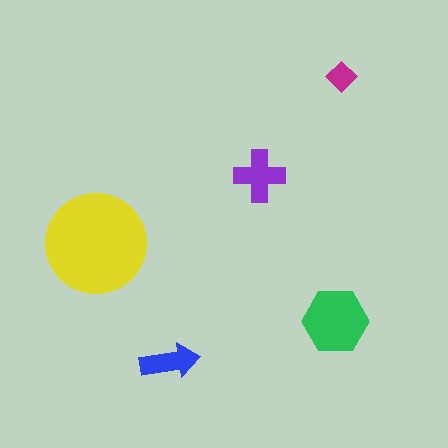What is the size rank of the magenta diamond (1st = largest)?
5th.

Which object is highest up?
The magenta diamond is topmost.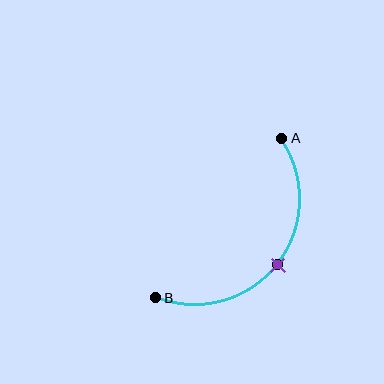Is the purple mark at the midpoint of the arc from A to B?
Yes. The purple mark lies on the arc at equal arc-length from both A and B — it is the arc midpoint.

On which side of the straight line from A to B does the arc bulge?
The arc bulges below and to the right of the straight line connecting A and B.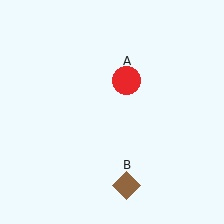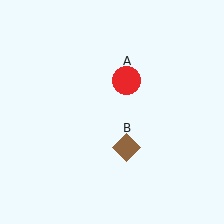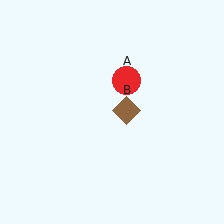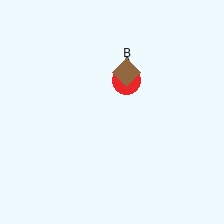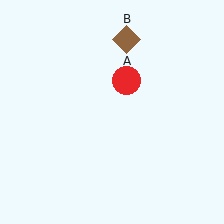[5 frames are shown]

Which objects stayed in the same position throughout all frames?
Red circle (object A) remained stationary.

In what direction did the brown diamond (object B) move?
The brown diamond (object B) moved up.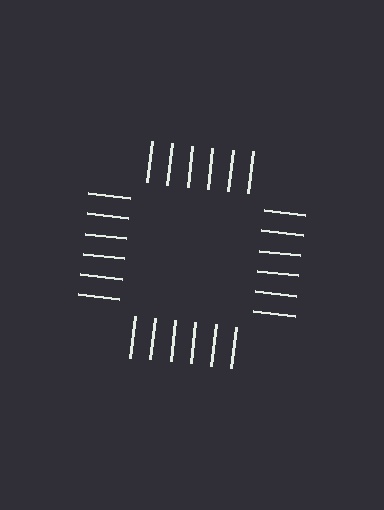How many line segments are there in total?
24 — 6 along each of the 4 edges.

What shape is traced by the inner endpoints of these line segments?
An illusory square — the line segments terminate on its edges but no continuous stroke is drawn.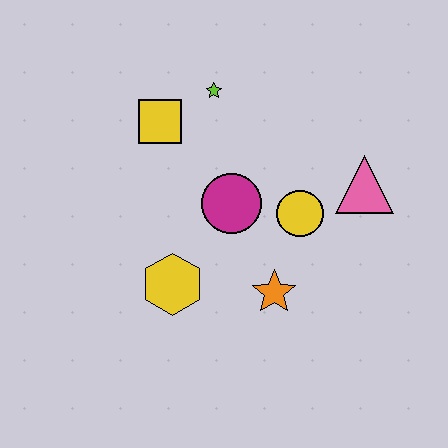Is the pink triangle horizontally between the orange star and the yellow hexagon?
No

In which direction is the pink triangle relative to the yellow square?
The pink triangle is to the right of the yellow square.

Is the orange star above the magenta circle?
No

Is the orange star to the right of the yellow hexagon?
Yes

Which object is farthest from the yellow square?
The pink triangle is farthest from the yellow square.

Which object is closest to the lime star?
The yellow square is closest to the lime star.